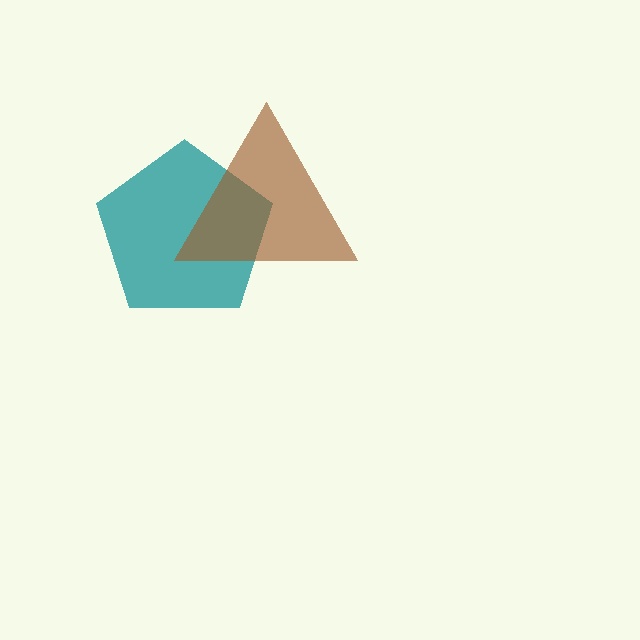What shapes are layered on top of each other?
The layered shapes are: a teal pentagon, a brown triangle.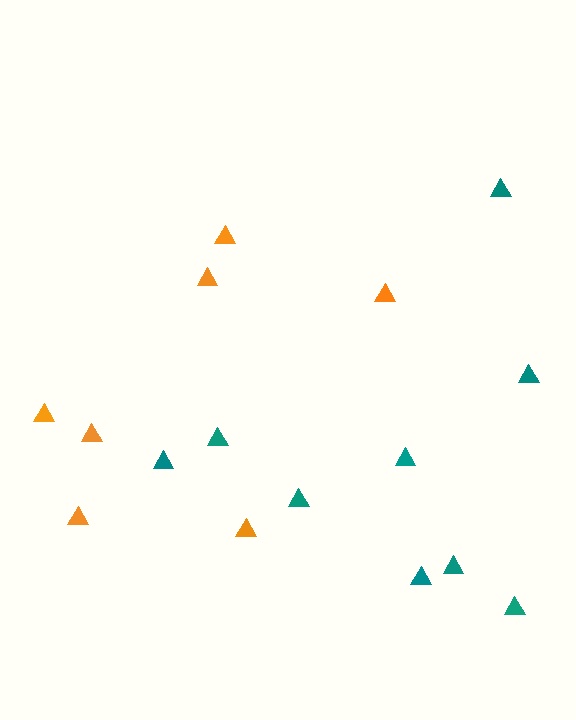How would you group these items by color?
There are 2 groups: one group of orange triangles (7) and one group of teal triangles (9).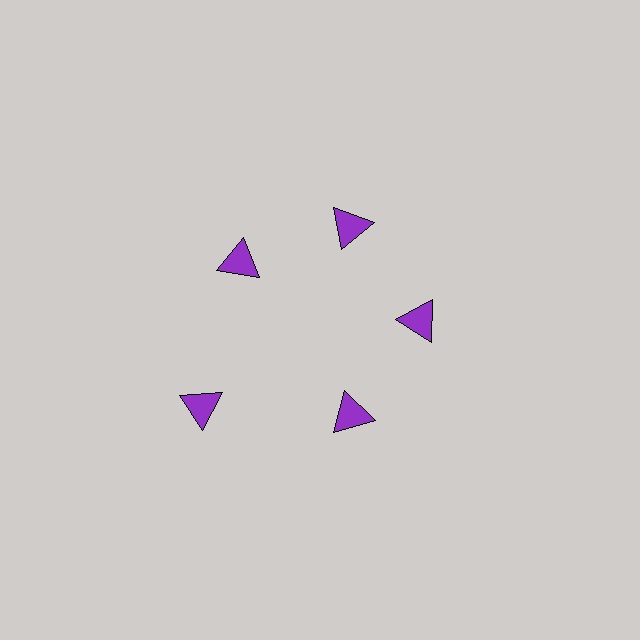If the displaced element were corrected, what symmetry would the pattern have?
It would have 5-fold rotational symmetry — the pattern would map onto itself every 72 degrees.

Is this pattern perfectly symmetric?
No. The 5 purple triangles are arranged in a ring, but one element near the 8 o'clock position is pushed outward from the center, breaking the 5-fold rotational symmetry.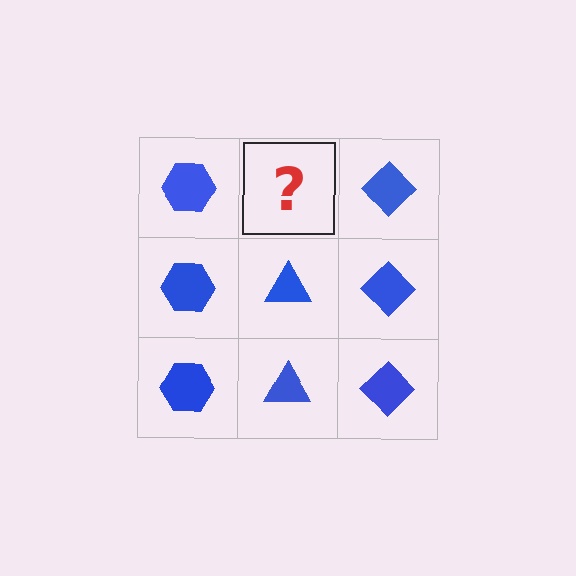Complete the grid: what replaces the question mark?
The question mark should be replaced with a blue triangle.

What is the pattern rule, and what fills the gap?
The rule is that each column has a consistent shape. The gap should be filled with a blue triangle.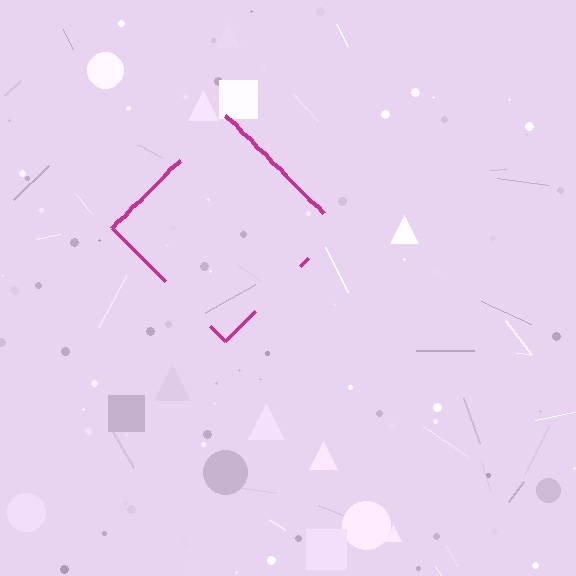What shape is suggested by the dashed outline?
The dashed outline suggests a diamond.